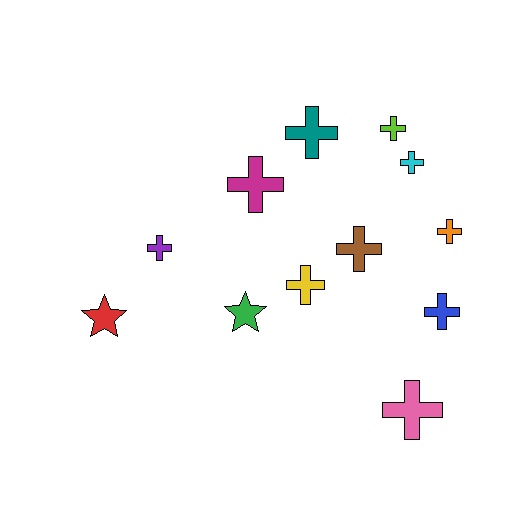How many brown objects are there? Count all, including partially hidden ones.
There is 1 brown object.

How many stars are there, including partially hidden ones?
There are 2 stars.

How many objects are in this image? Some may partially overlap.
There are 12 objects.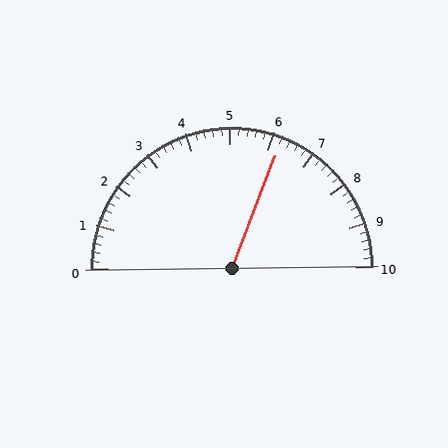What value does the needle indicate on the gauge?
The needle indicates approximately 6.2.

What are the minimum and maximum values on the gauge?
The gauge ranges from 0 to 10.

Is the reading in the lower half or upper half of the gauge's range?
The reading is in the upper half of the range (0 to 10).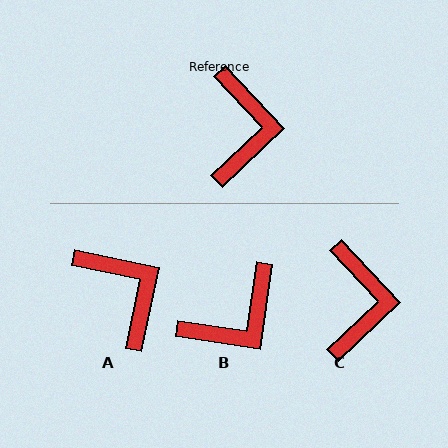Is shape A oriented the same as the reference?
No, it is off by about 35 degrees.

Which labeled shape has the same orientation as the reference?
C.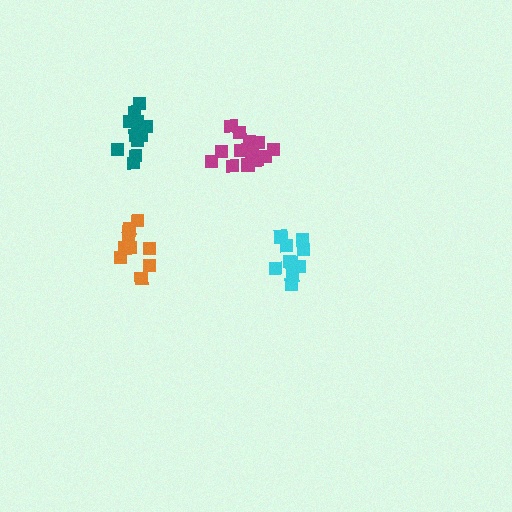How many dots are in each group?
Group 1: 10 dots, Group 2: 14 dots, Group 3: 16 dots, Group 4: 11 dots (51 total).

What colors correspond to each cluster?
The clusters are colored: cyan, teal, magenta, orange.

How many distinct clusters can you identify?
There are 4 distinct clusters.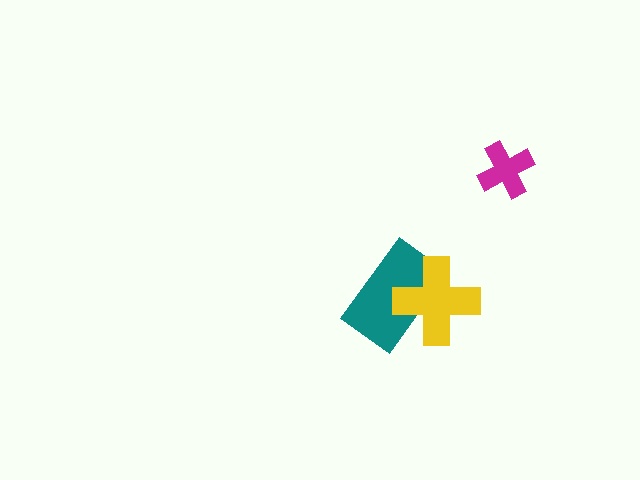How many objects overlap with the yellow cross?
1 object overlaps with the yellow cross.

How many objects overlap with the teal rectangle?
1 object overlaps with the teal rectangle.